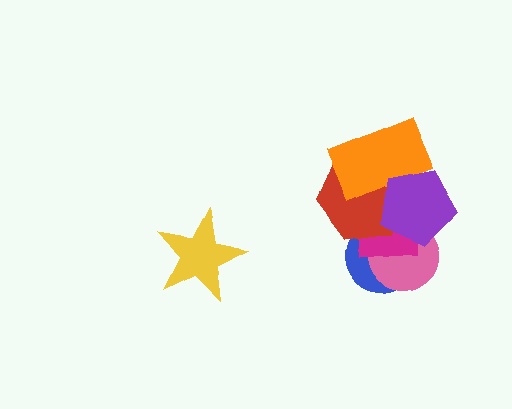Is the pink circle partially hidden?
Yes, it is partially covered by another shape.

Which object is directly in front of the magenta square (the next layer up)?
The red hexagon is directly in front of the magenta square.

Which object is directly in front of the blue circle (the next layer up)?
The pink circle is directly in front of the blue circle.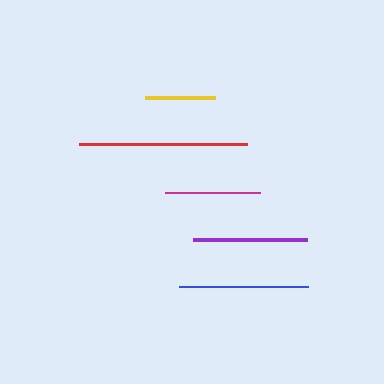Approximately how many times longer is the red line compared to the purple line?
The red line is approximately 1.5 times the length of the purple line.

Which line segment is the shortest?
The yellow line is the shortest at approximately 70 pixels.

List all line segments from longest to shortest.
From longest to shortest: red, blue, purple, magenta, yellow.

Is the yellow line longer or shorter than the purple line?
The purple line is longer than the yellow line.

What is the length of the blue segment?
The blue segment is approximately 130 pixels long.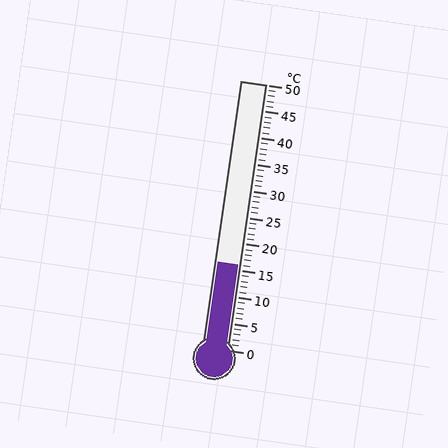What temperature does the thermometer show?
The thermometer shows approximately 16°C.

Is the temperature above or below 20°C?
The temperature is below 20°C.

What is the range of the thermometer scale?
The thermometer scale ranges from 0°C to 50°C.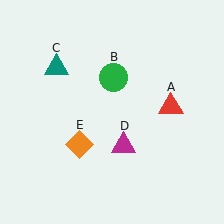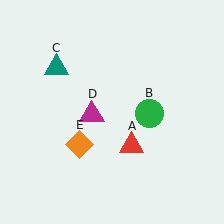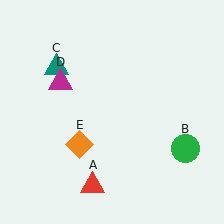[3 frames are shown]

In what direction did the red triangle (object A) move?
The red triangle (object A) moved down and to the left.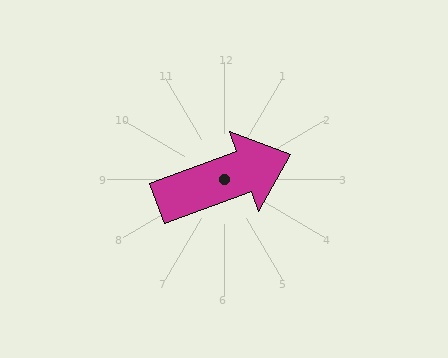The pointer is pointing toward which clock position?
Roughly 2 o'clock.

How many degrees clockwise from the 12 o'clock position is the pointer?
Approximately 70 degrees.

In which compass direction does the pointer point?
East.